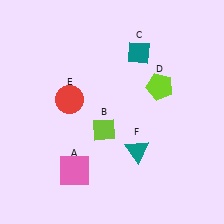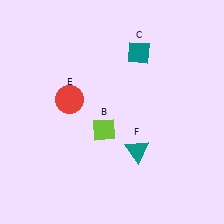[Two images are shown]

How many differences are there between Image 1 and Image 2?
There are 2 differences between the two images.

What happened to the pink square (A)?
The pink square (A) was removed in Image 2. It was in the bottom-left area of Image 1.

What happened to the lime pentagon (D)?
The lime pentagon (D) was removed in Image 2. It was in the top-right area of Image 1.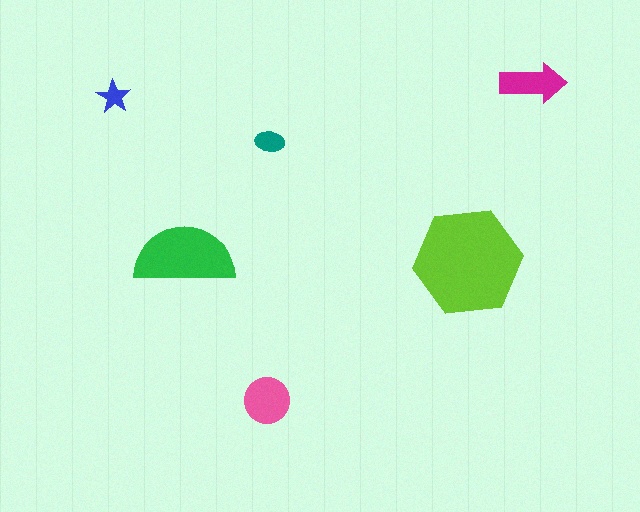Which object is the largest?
The lime hexagon.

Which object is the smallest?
The blue star.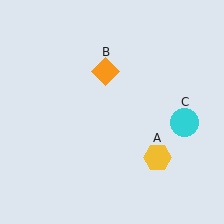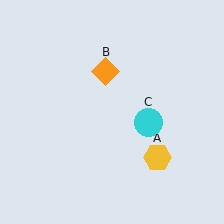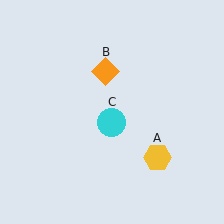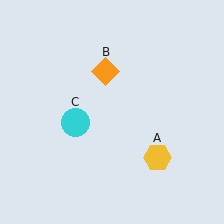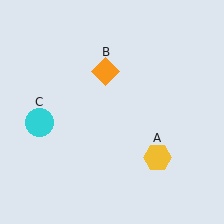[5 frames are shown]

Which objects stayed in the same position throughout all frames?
Yellow hexagon (object A) and orange diamond (object B) remained stationary.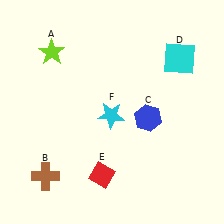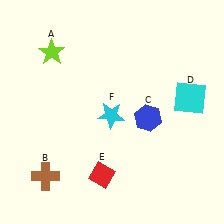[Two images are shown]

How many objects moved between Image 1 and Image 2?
1 object moved between the two images.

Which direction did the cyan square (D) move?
The cyan square (D) moved down.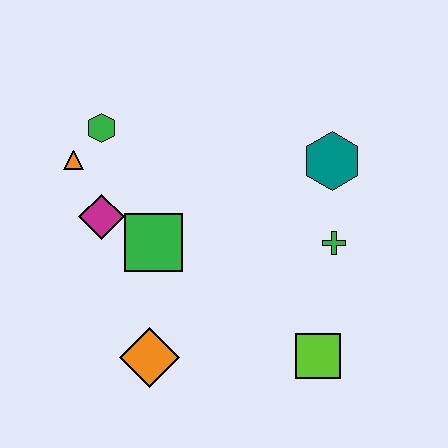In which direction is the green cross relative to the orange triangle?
The green cross is to the right of the orange triangle.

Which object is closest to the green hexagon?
The orange triangle is closest to the green hexagon.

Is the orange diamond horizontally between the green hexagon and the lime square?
Yes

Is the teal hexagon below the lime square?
No